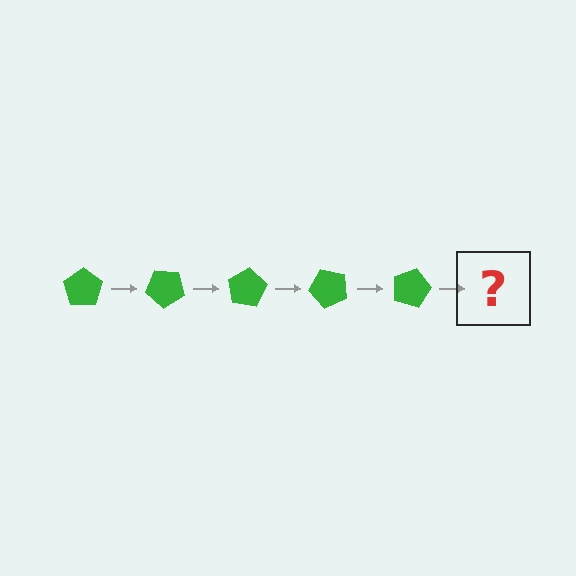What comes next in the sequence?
The next element should be a green pentagon rotated 200 degrees.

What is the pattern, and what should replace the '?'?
The pattern is that the pentagon rotates 40 degrees each step. The '?' should be a green pentagon rotated 200 degrees.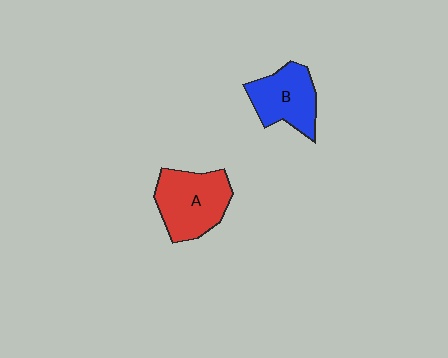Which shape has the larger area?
Shape A (red).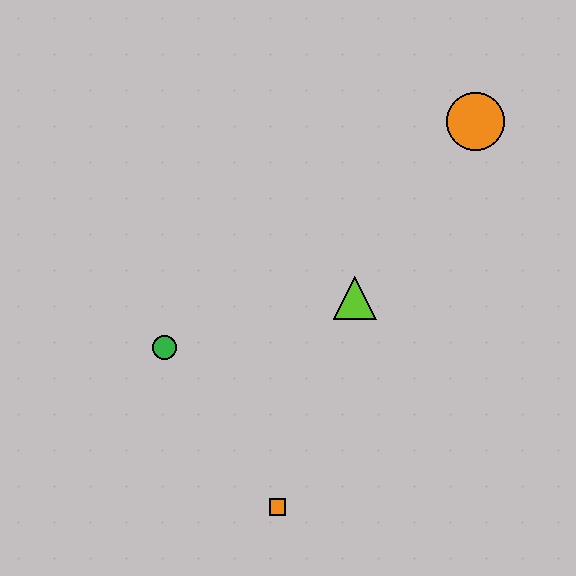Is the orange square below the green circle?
Yes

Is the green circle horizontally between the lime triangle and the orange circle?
No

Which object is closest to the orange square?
The green circle is closest to the orange square.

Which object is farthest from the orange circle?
The orange square is farthest from the orange circle.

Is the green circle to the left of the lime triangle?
Yes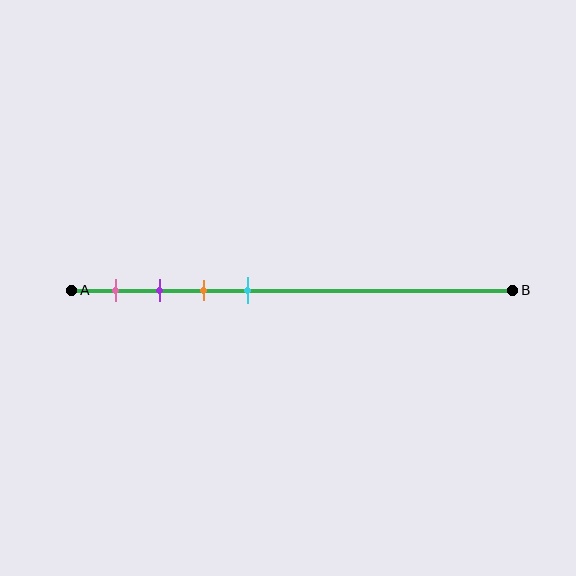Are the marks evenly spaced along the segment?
Yes, the marks are approximately evenly spaced.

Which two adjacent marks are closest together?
The purple and orange marks are the closest adjacent pair.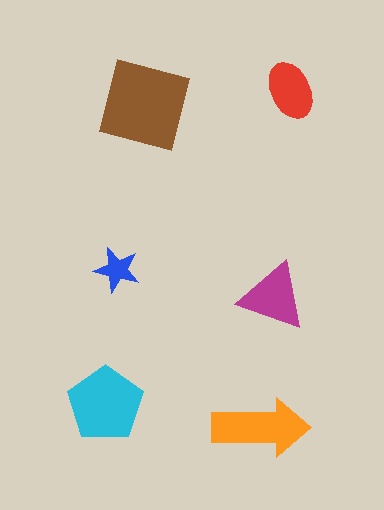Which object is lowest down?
The orange arrow is bottommost.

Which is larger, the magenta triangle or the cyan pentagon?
The cyan pentagon.